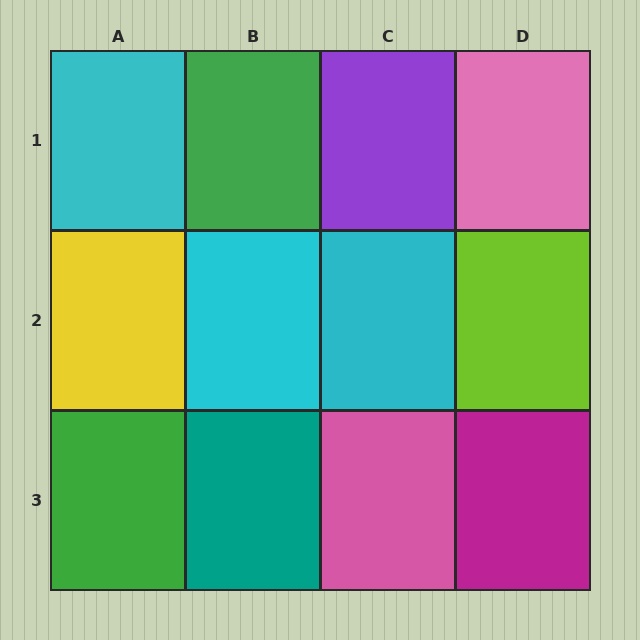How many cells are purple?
1 cell is purple.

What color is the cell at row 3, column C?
Pink.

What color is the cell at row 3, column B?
Teal.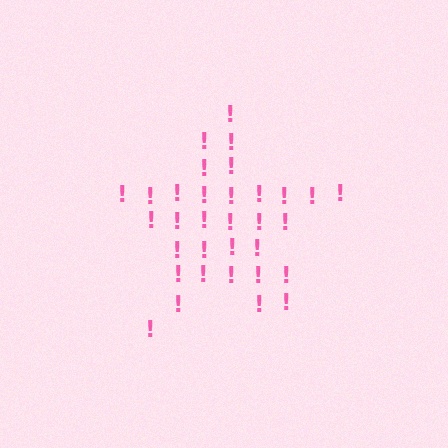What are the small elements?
The small elements are exclamation marks.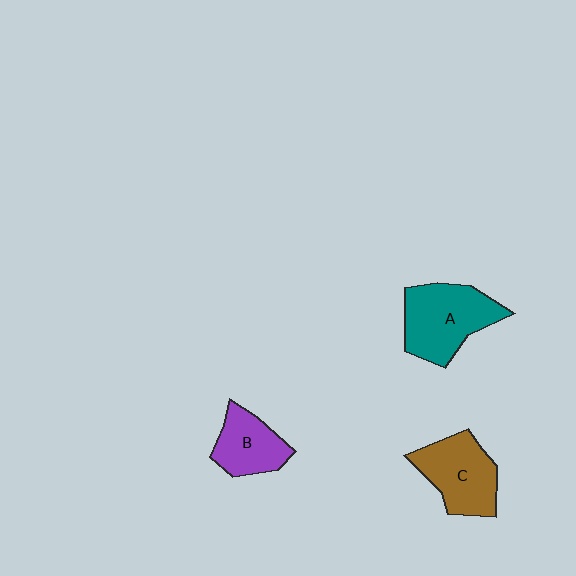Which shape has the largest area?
Shape A (teal).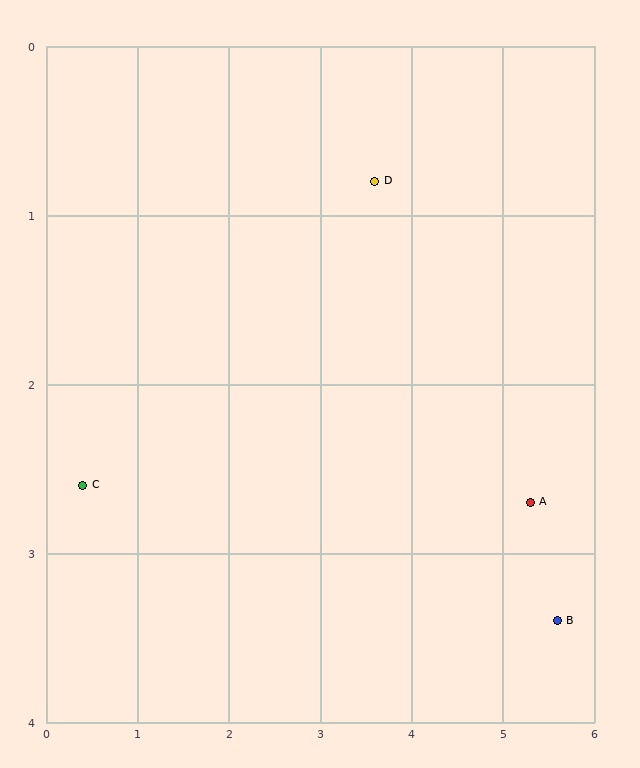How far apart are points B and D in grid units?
Points B and D are about 3.3 grid units apart.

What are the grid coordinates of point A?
Point A is at approximately (5.3, 2.7).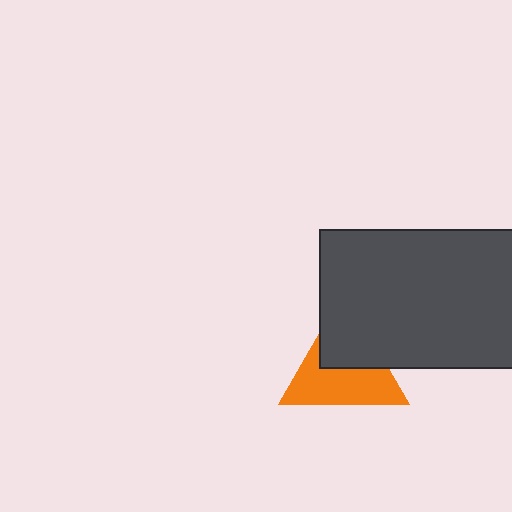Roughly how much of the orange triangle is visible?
About half of it is visible (roughly 58%).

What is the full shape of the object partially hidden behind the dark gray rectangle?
The partially hidden object is an orange triangle.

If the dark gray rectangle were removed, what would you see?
You would see the complete orange triangle.